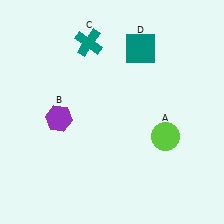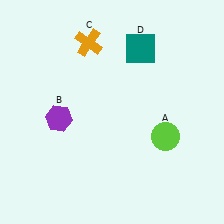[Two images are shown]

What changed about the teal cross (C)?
In Image 1, C is teal. In Image 2, it changed to orange.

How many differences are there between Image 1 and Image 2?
There is 1 difference between the two images.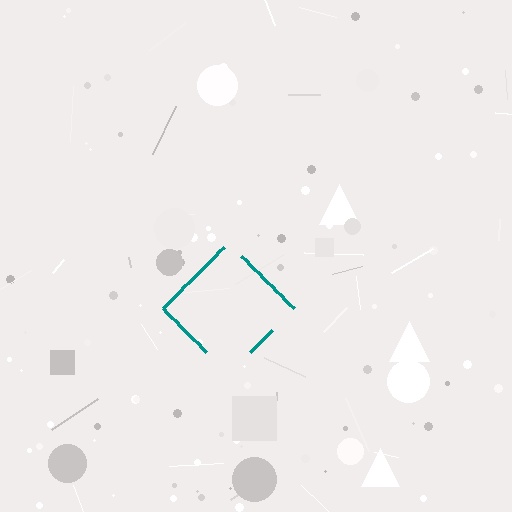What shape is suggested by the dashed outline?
The dashed outline suggests a diamond.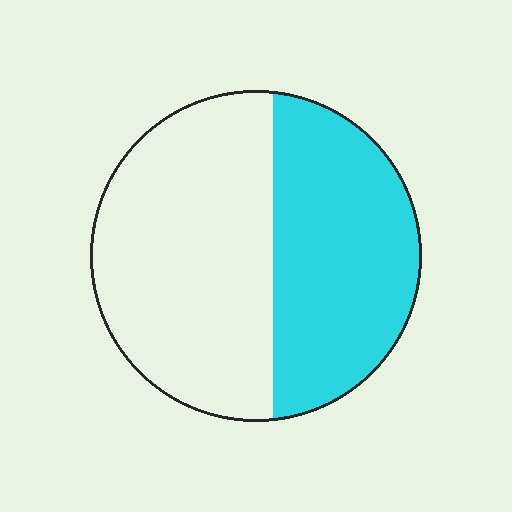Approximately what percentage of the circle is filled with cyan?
Approximately 45%.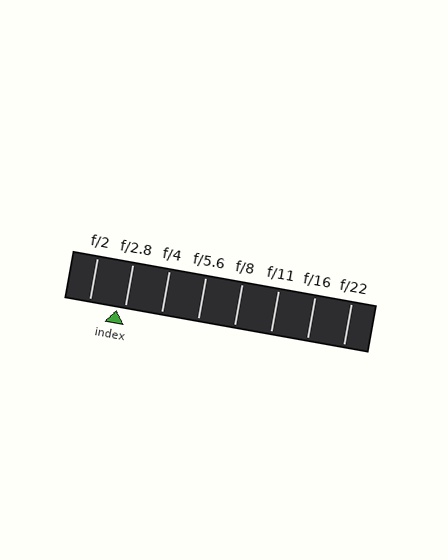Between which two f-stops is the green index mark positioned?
The index mark is between f/2 and f/2.8.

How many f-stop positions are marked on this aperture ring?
There are 8 f-stop positions marked.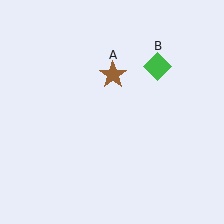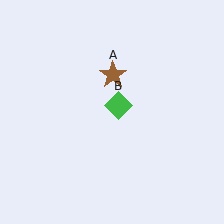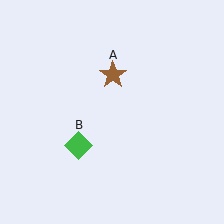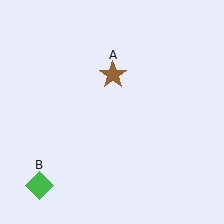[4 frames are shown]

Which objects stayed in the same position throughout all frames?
Brown star (object A) remained stationary.